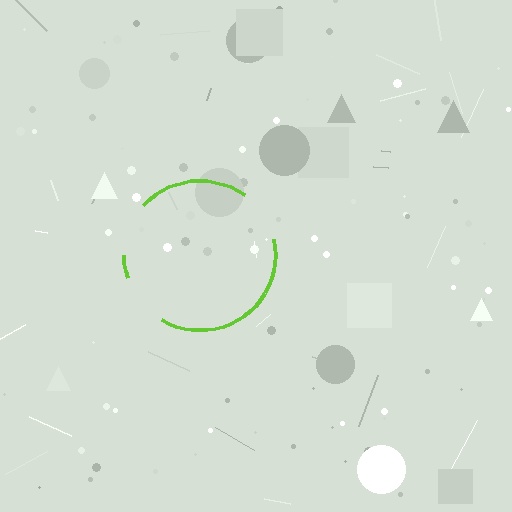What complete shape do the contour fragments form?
The contour fragments form a circle.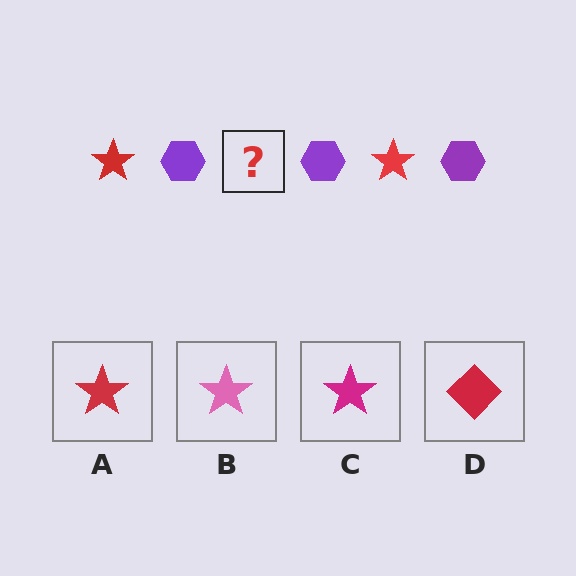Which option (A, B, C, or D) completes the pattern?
A.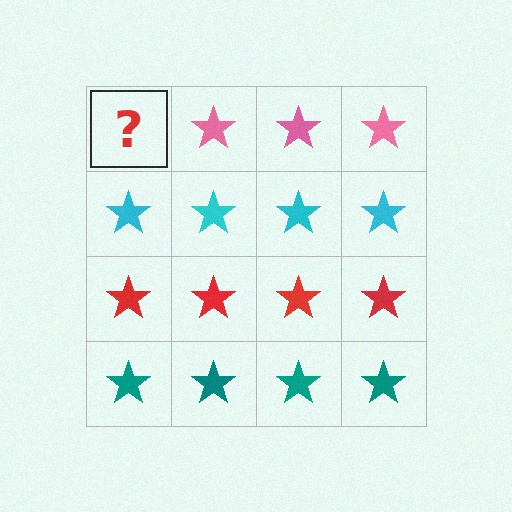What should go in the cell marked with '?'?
The missing cell should contain a pink star.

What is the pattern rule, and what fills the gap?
The rule is that each row has a consistent color. The gap should be filled with a pink star.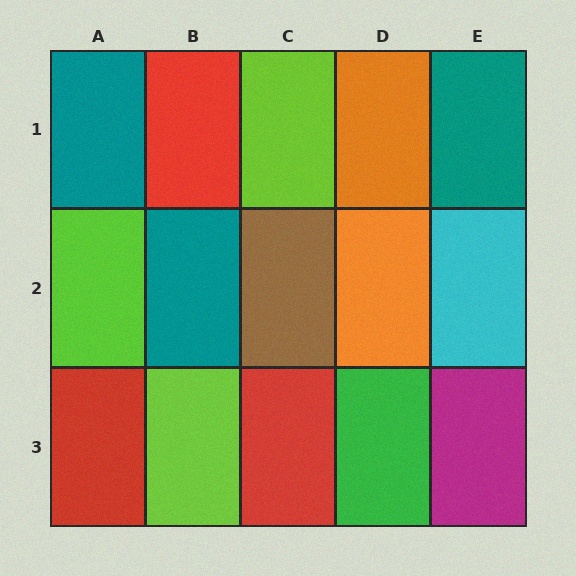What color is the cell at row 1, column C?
Lime.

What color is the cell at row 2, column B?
Teal.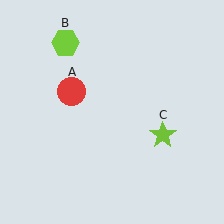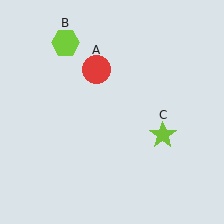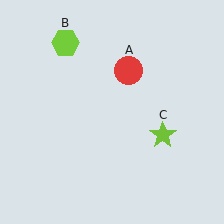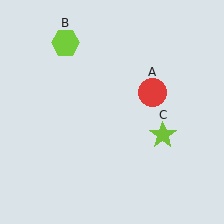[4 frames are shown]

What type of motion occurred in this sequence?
The red circle (object A) rotated clockwise around the center of the scene.